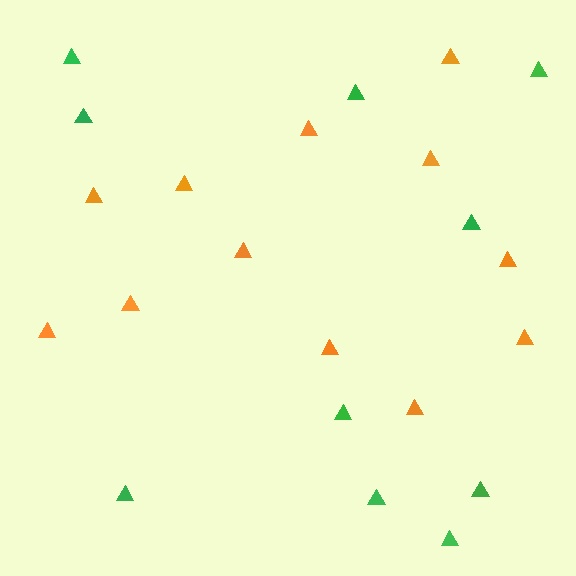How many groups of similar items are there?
There are 2 groups: one group of green triangles (10) and one group of orange triangles (12).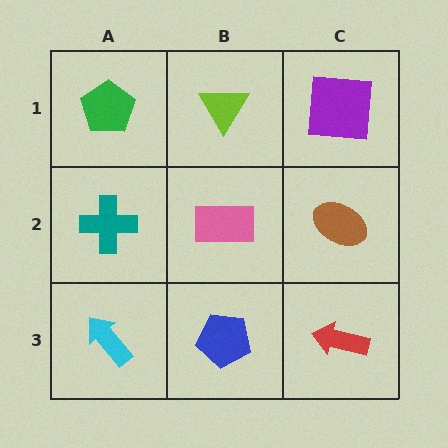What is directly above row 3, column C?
A brown ellipse.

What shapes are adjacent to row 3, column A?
A teal cross (row 2, column A), a blue pentagon (row 3, column B).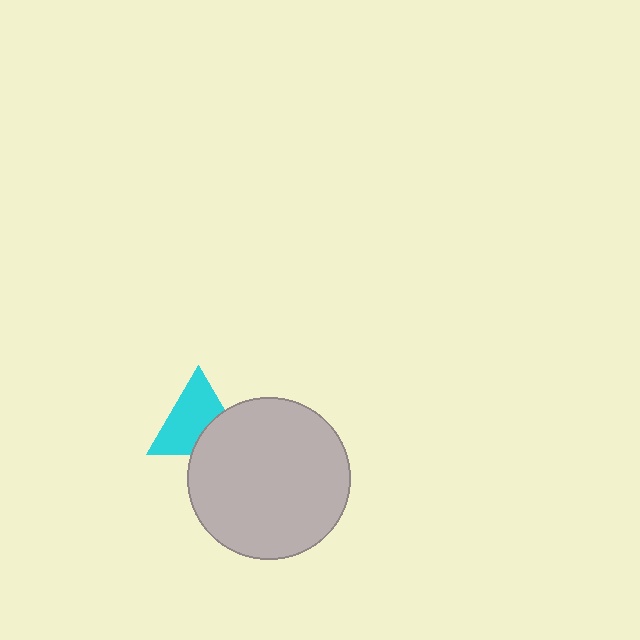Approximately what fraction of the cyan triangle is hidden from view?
Roughly 33% of the cyan triangle is hidden behind the light gray circle.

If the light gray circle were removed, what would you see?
You would see the complete cyan triangle.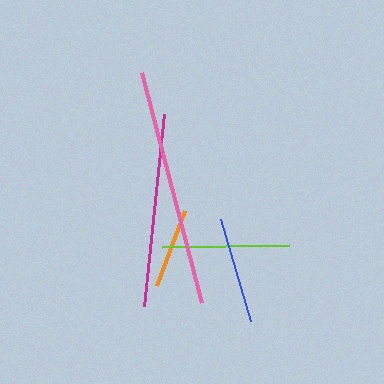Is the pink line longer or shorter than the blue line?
The pink line is longer than the blue line.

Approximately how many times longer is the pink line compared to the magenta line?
The pink line is approximately 1.2 times the length of the magenta line.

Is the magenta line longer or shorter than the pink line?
The pink line is longer than the magenta line.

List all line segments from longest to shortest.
From longest to shortest: pink, magenta, lime, blue, orange.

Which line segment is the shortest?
The orange line is the shortest at approximately 80 pixels.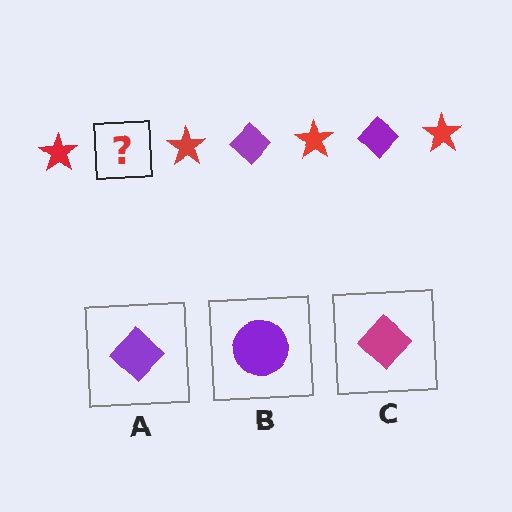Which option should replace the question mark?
Option A.